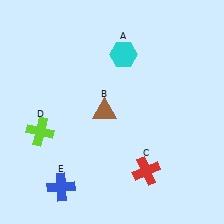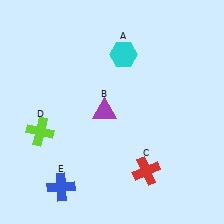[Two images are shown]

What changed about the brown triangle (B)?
In Image 1, B is brown. In Image 2, it changed to purple.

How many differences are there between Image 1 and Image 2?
There is 1 difference between the two images.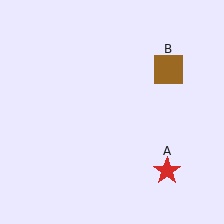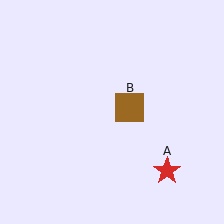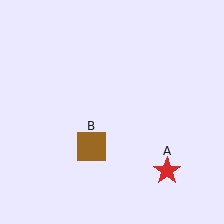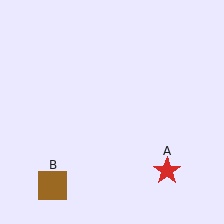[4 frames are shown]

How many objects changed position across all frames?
1 object changed position: brown square (object B).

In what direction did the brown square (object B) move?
The brown square (object B) moved down and to the left.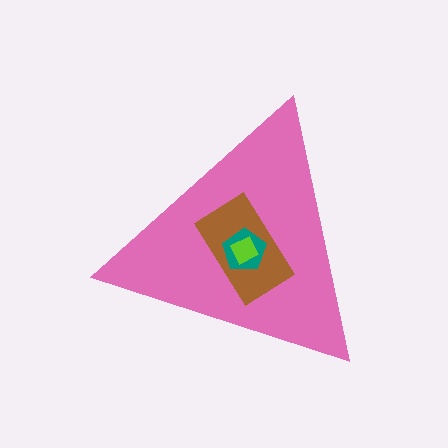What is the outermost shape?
The pink triangle.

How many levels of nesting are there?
4.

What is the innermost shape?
The lime diamond.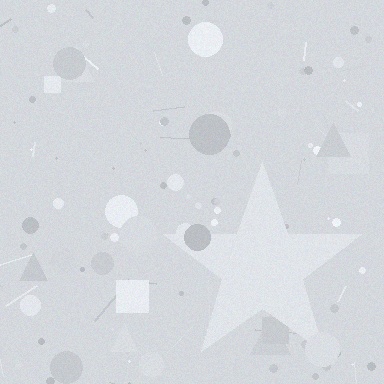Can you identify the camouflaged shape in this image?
The camouflaged shape is a star.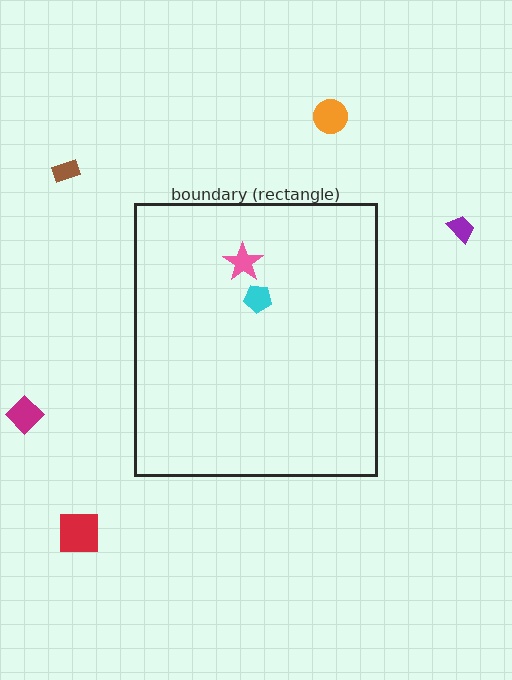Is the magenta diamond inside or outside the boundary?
Outside.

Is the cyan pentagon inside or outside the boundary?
Inside.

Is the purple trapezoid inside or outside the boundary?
Outside.